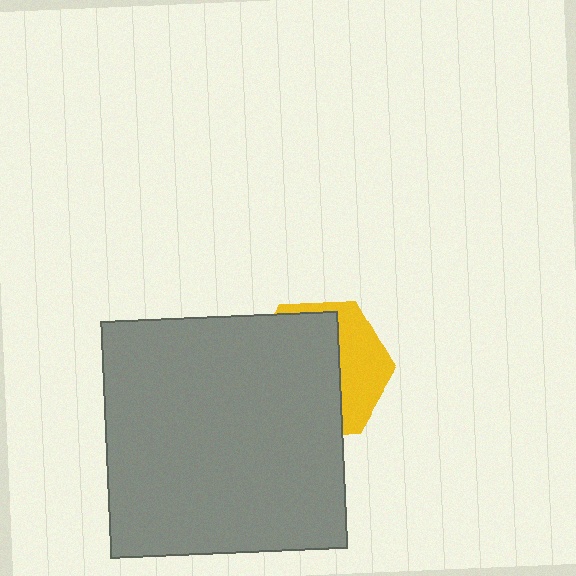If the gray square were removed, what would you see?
You would see the complete yellow hexagon.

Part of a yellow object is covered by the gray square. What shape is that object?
It is a hexagon.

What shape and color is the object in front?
The object in front is a gray square.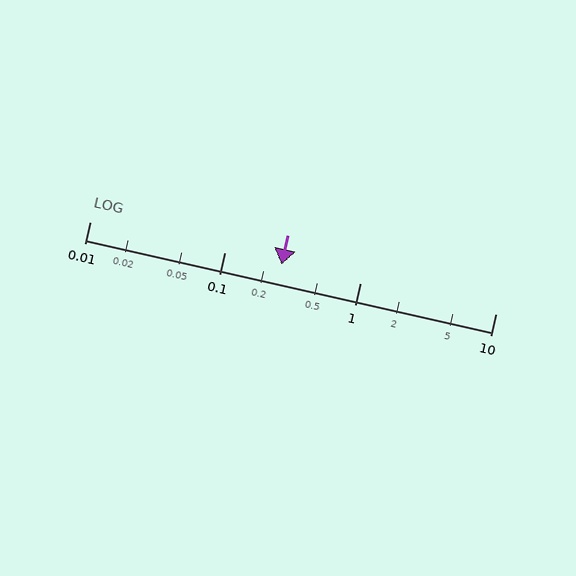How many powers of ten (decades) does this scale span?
The scale spans 3 decades, from 0.01 to 10.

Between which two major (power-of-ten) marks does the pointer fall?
The pointer is between 0.1 and 1.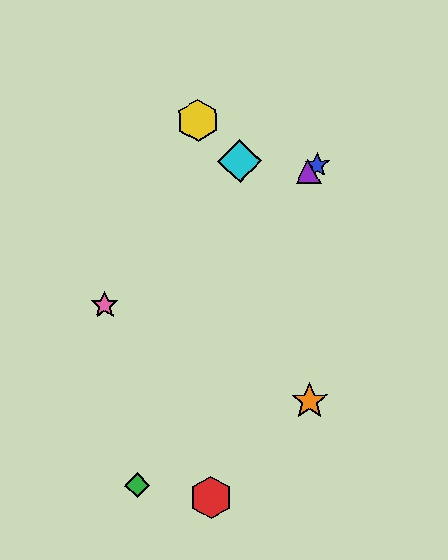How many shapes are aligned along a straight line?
3 shapes (the blue star, the purple triangle, the pink star) are aligned along a straight line.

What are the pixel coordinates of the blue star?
The blue star is at (317, 165).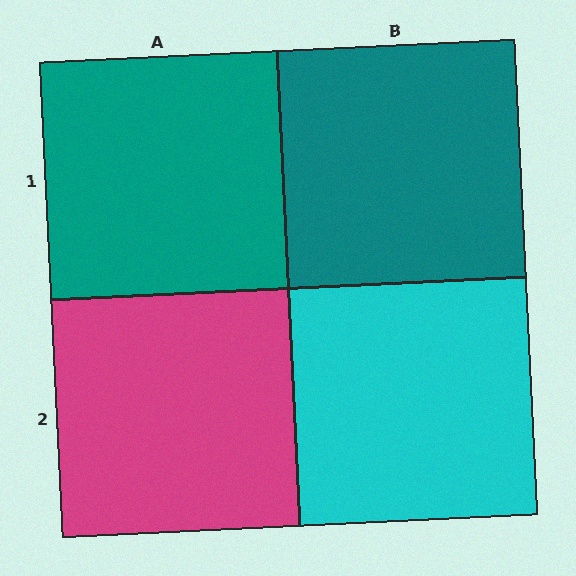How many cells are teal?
2 cells are teal.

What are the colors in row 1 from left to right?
Teal, teal.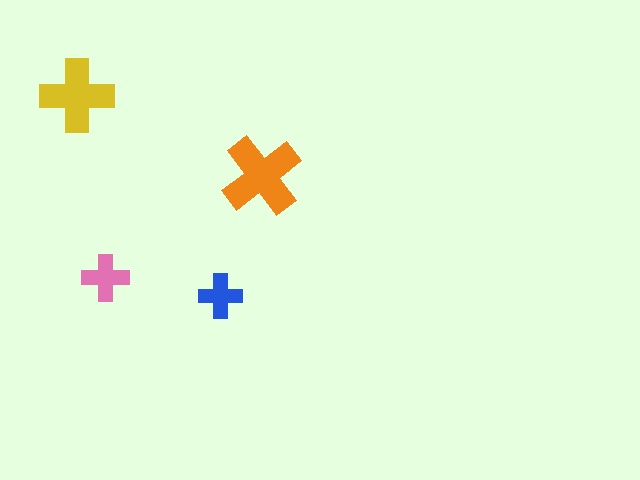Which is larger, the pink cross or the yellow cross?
The yellow one.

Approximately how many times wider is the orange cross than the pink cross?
About 1.5 times wider.